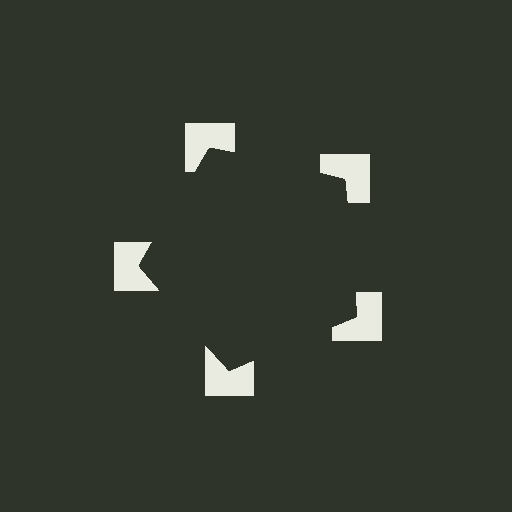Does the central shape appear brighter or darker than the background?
It typically appears slightly darker than the background, even though no actual brightness change is drawn.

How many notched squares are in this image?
There are 5 — one at each vertex of the illusory pentagon.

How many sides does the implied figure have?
5 sides.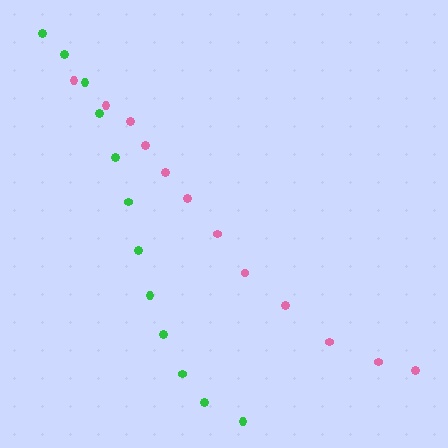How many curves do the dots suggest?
There are 2 distinct paths.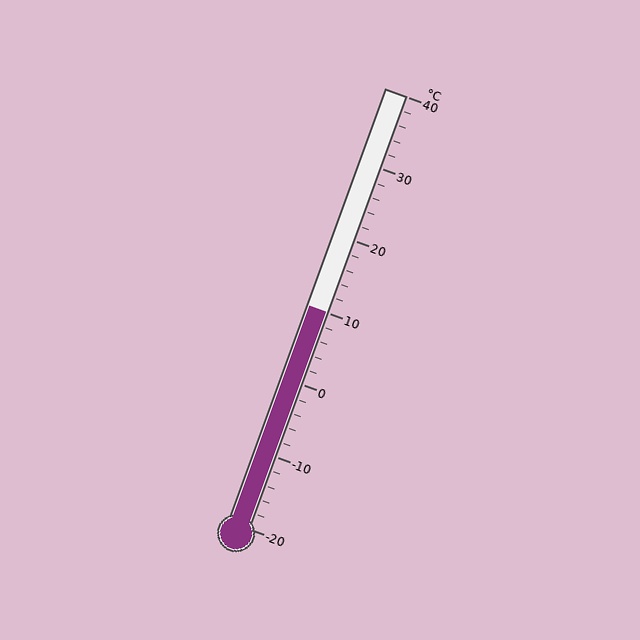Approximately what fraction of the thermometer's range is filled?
The thermometer is filled to approximately 50% of its range.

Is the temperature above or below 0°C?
The temperature is above 0°C.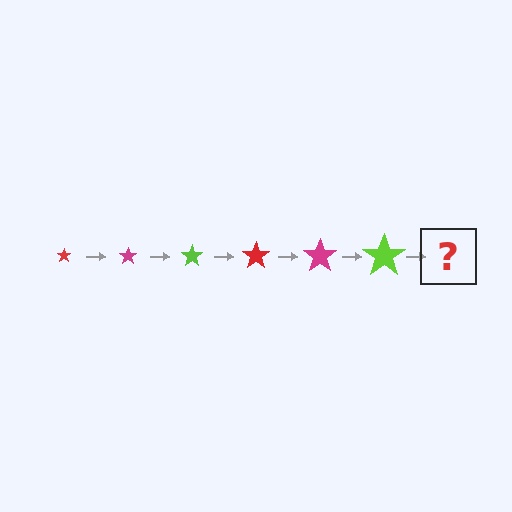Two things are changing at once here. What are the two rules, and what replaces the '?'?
The two rules are that the star grows larger each step and the color cycles through red, magenta, and lime. The '?' should be a red star, larger than the previous one.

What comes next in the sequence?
The next element should be a red star, larger than the previous one.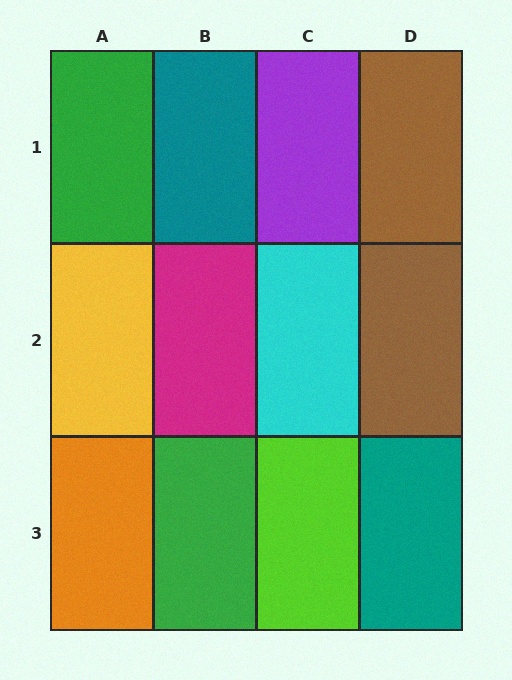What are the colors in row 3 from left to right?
Orange, green, lime, teal.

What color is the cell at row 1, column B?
Teal.